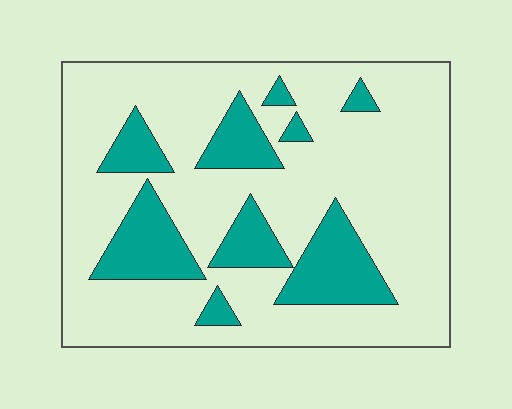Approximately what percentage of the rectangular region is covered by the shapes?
Approximately 25%.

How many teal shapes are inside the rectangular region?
9.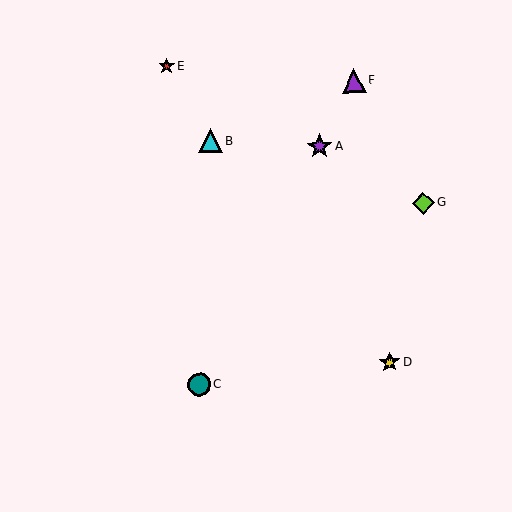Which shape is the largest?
The purple star (labeled A) is the largest.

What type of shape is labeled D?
Shape D is a yellow star.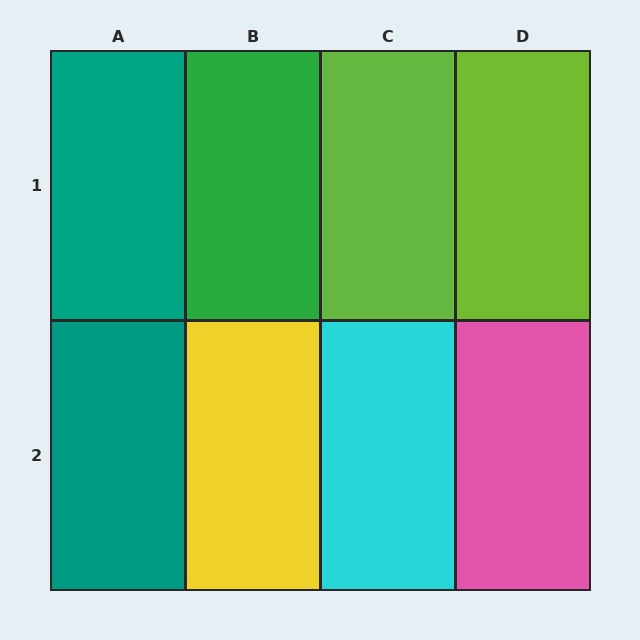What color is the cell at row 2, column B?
Yellow.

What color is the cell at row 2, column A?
Teal.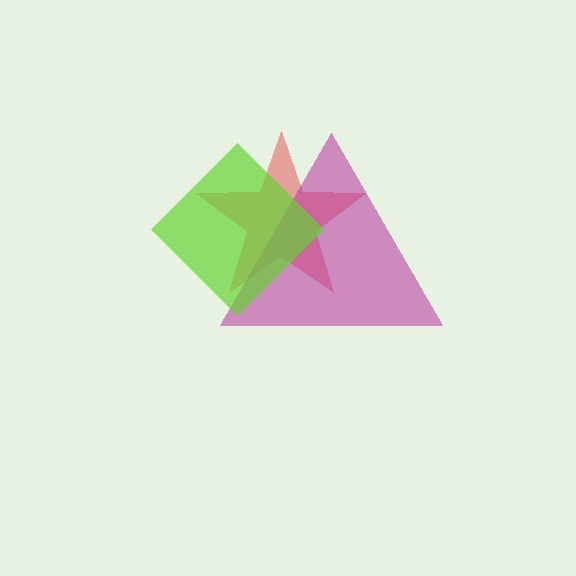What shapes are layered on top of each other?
The layered shapes are: a red star, a magenta triangle, a lime diamond.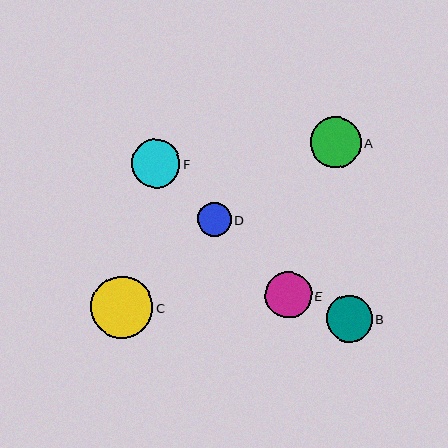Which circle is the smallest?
Circle D is the smallest with a size of approximately 34 pixels.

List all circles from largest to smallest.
From largest to smallest: C, A, F, E, B, D.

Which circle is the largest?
Circle C is the largest with a size of approximately 62 pixels.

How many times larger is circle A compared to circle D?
Circle A is approximately 1.5 times the size of circle D.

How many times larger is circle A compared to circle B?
Circle A is approximately 1.1 times the size of circle B.